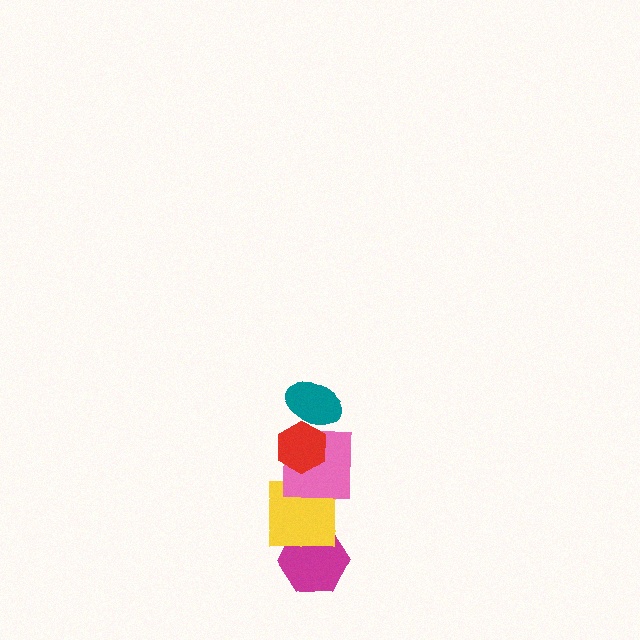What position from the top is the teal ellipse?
The teal ellipse is 1st from the top.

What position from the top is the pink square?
The pink square is 3rd from the top.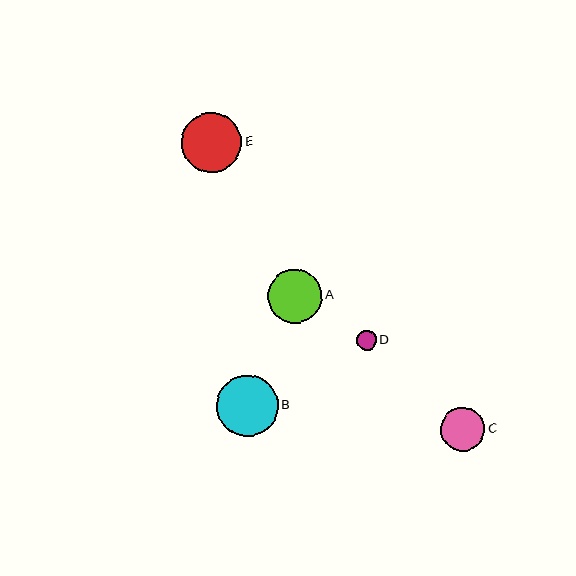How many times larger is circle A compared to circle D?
Circle A is approximately 2.7 times the size of circle D.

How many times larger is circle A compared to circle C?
Circle A is approximately 1.2 times the size of circle C.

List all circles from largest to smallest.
From largest to smallest: B, E, A, C, D.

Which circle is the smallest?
Circle D is the smallest with a size of approximately 20 pixels.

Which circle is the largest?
Circle B is the largest with a size of approximately 61 pixels.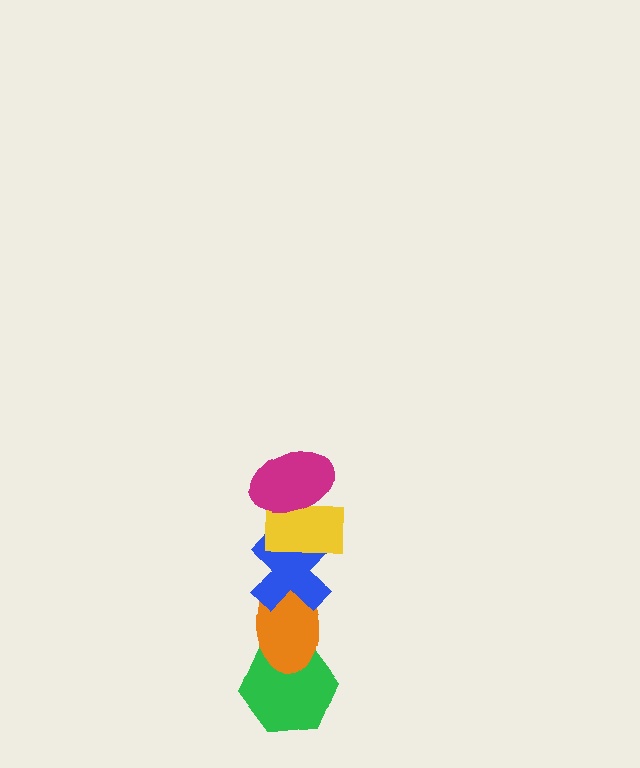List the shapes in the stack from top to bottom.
From top to bottom: the magenta ellipse, the yellow rectangle, the blue cross, the orange ellipse, the green hexagon.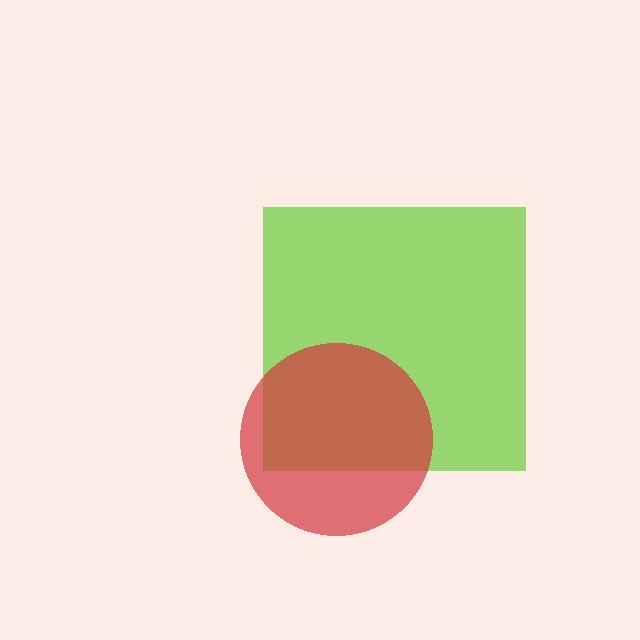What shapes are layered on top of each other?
The layered shapes are: a lime square, a red circle.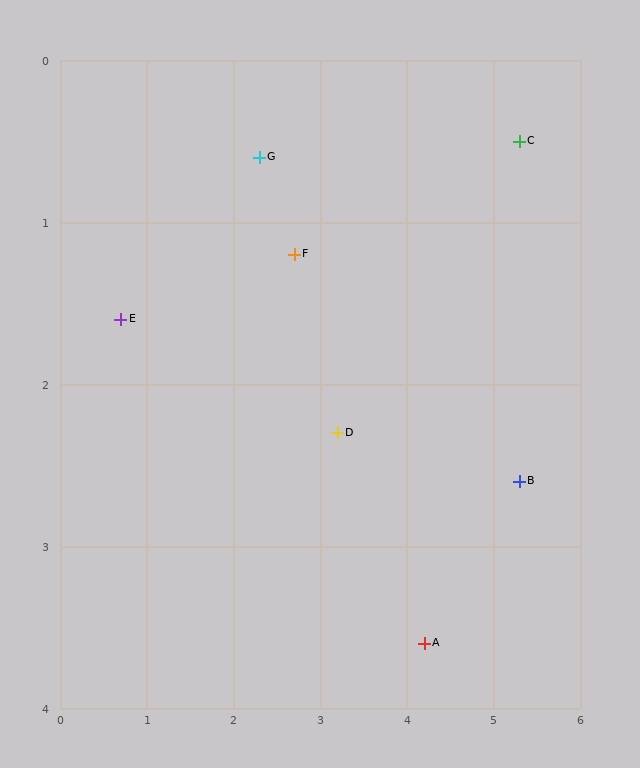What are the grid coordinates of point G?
Point G is at approximately (2.3, 0.6).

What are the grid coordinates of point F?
Point F is at approximately (2.7, 1.2).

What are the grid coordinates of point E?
Point E is at approximately (0.7, 1.6).